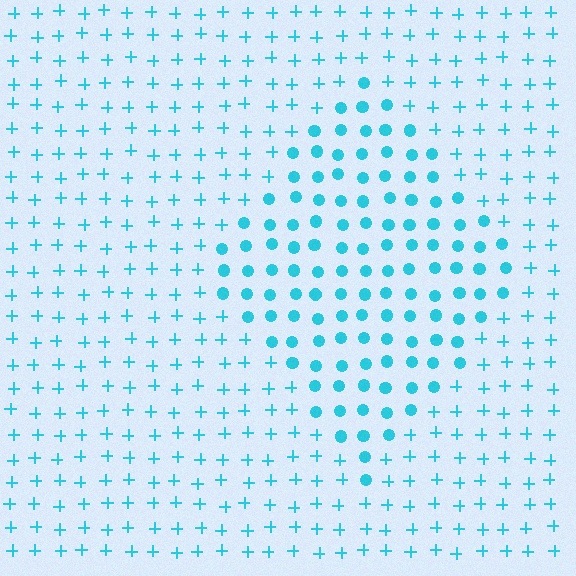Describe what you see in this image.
The image is filled with small cyan elements arranged in a uniform grid. A diamond-shaped region contains circles, while the surrounding area contains plus signs. The boundary is defined purely by the change in element shape.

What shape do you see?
I see a diamond.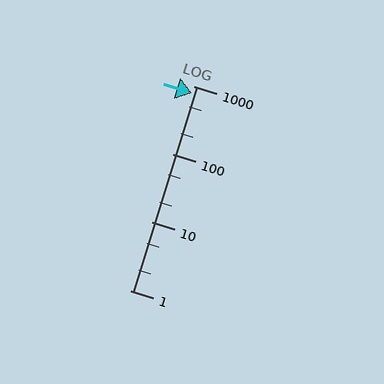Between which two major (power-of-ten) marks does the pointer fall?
The pointer is between 100 and 1000.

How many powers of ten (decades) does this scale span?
The scale spans 3 decades, from 1 to 1000.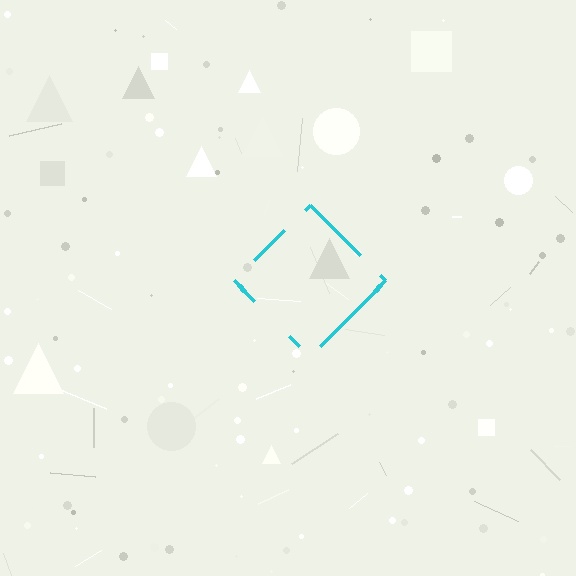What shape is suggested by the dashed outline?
The dashed outline suggests a diamond.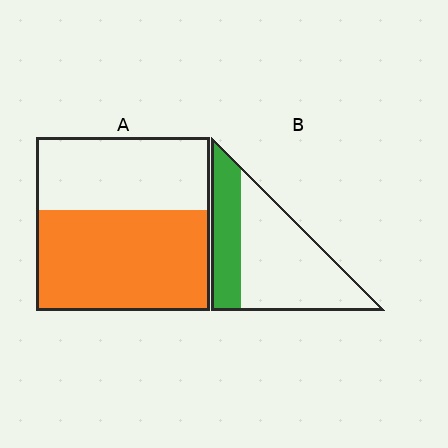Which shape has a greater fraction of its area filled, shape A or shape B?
Shape A.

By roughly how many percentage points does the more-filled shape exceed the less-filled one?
By roughly 25 percentage points (A over B).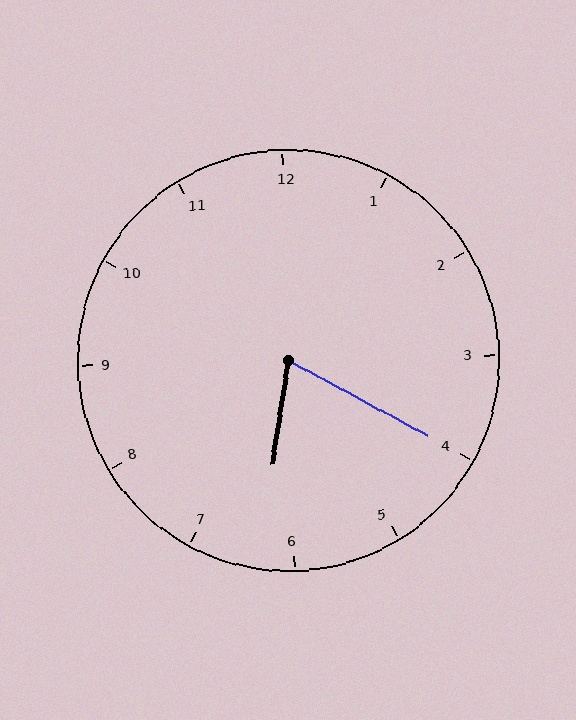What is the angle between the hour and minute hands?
Approximately 70 degrees.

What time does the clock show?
6:20.